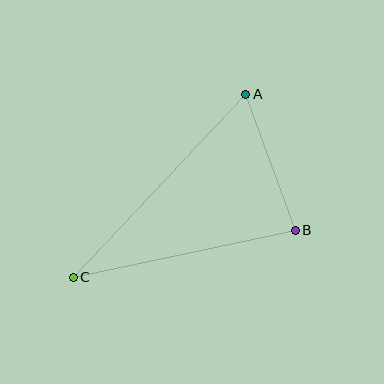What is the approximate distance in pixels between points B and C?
The distance between B and C is approximately 227 pixels.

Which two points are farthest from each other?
Points A and C are farthest from each other.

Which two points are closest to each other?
Points A and B are closest to each other.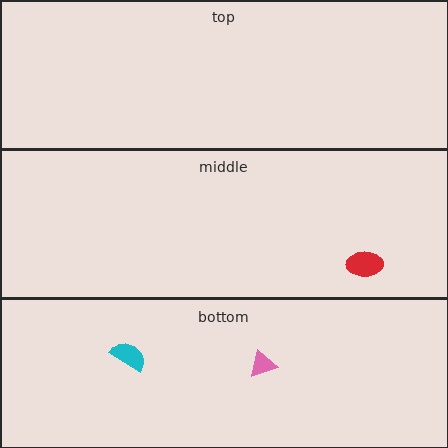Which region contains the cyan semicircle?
The bottom region.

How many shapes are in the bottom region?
2.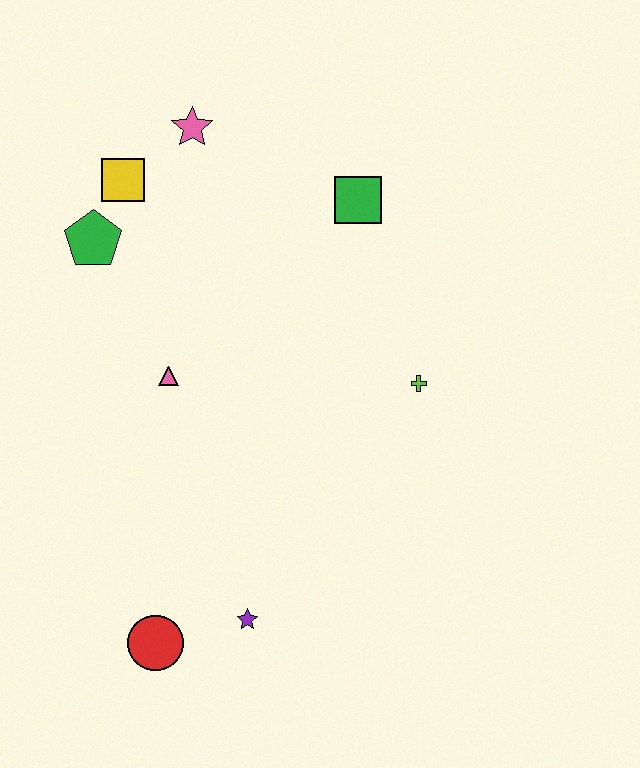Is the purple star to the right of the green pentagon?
Yes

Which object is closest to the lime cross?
The green square is closest to the lime cross.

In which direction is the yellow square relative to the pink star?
The yellow square is to the left of the pink star.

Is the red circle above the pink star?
No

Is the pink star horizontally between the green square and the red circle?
Yes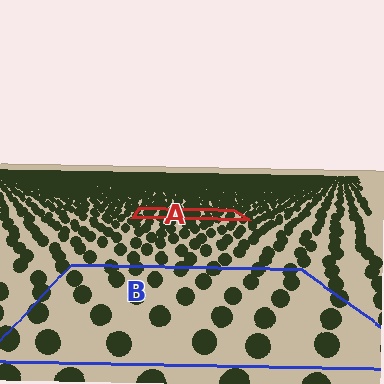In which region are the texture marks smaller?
The texture marks are smaller in region A, because it is farther away.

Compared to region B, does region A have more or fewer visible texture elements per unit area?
Region A has more texture elements per unit area — they are packed more densely because it is farther away.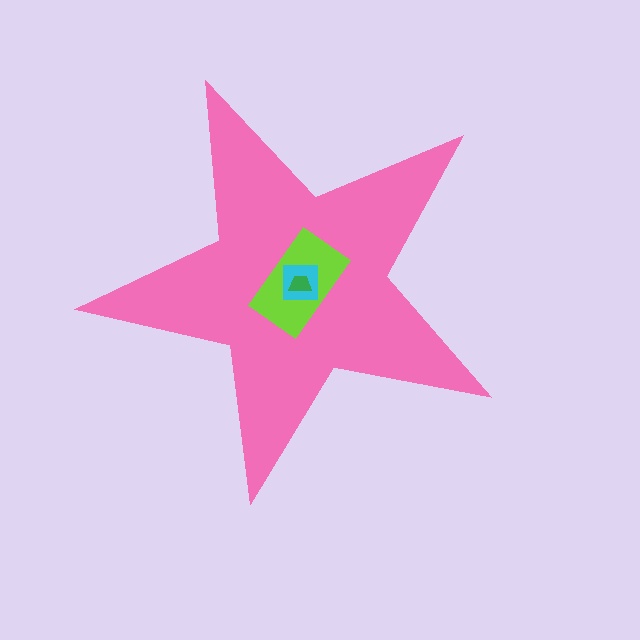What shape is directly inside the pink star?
The lime rectangle.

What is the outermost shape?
The pink star.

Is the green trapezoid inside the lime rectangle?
Yes.